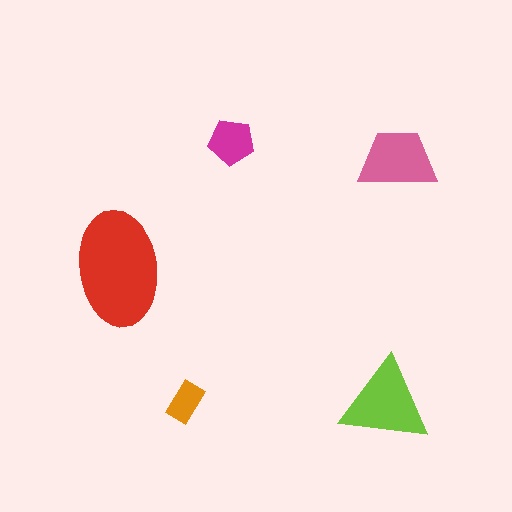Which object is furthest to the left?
The red ellipse is leftmost.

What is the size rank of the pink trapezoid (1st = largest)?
3rd.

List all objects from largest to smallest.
The red ellipse, the lime triangle, the pink trapezoid, the magenta pentagon, the orange rectangle.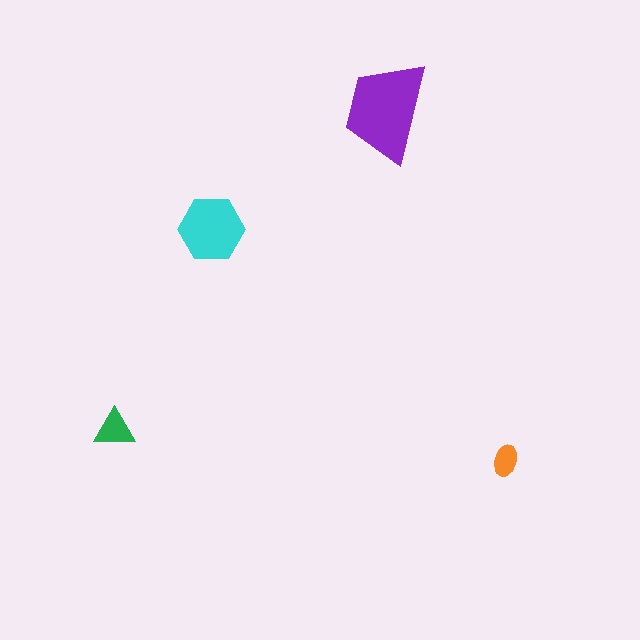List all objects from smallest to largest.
The orange ellipse, the green triangle, the cyan hexagon, the purple trapezoid.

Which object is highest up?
The purple trapezoid is topmost.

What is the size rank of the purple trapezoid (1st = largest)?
1st.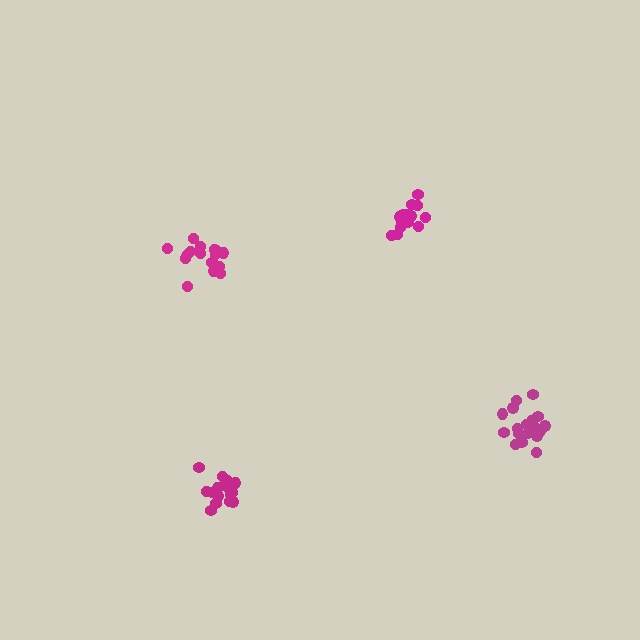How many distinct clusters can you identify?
There are 4 distinct clusters.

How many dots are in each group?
Group 1: 17 dots, Group 2: 18 dots, Group 3: 18 dots, Group 4: 18 dots (71 total).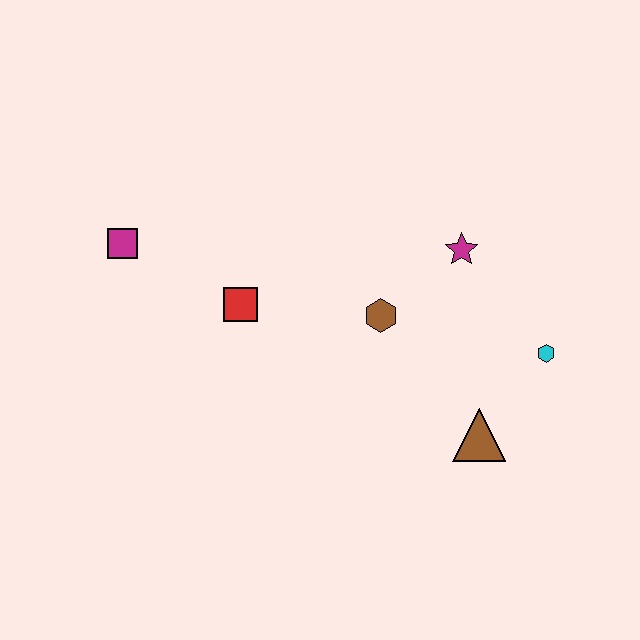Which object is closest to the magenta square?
The red square is closest to the magenta square.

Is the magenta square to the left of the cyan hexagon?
Yes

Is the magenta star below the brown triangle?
No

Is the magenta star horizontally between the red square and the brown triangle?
Yes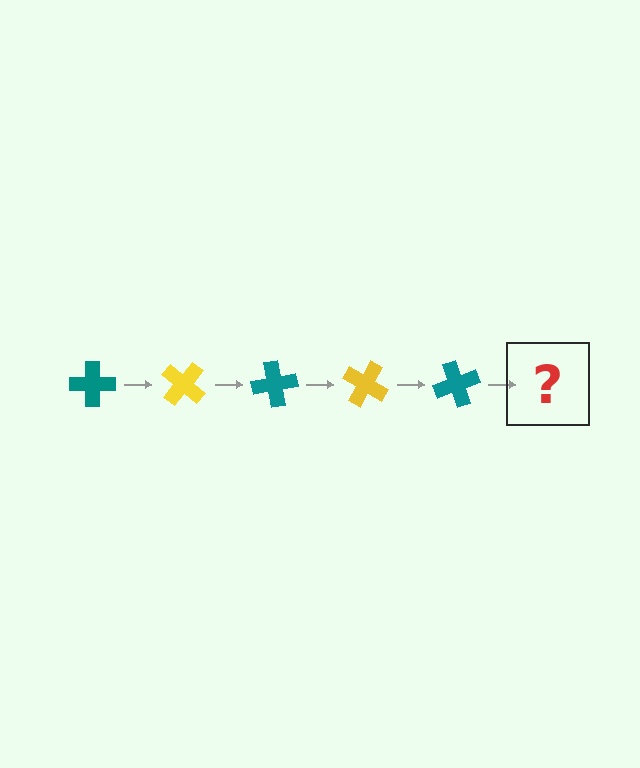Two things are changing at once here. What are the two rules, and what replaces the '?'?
The two rules are that it rotates 40 degrees each step and the color cycles through teal and yellow. The '?' should be a yellow cross, rotated 200 degrees from the start.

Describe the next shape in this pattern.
It should be a yellow cross, rotated 200 degrees from the start.